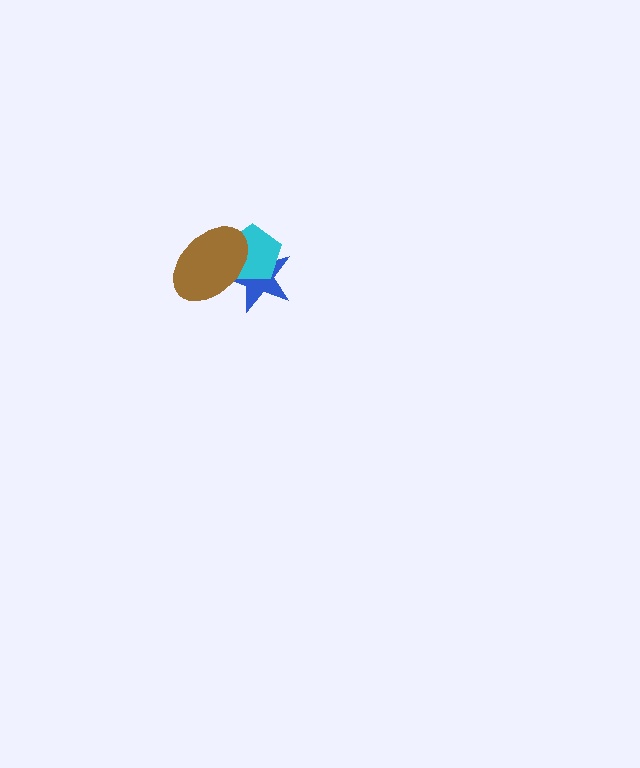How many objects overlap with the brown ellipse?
2 objects overlap with the brown ellipse.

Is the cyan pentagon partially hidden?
Yes, it is partially covered by another shape.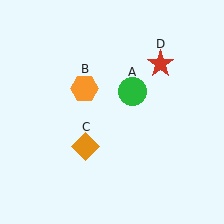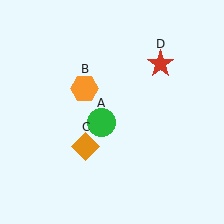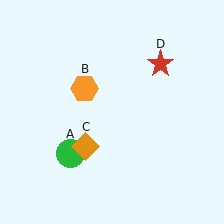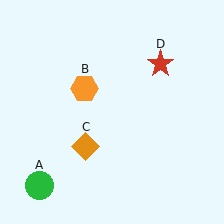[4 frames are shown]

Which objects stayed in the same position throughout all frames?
Orange hexagon (object B) and orange diamond (object C) and red star (object D) remained stationary.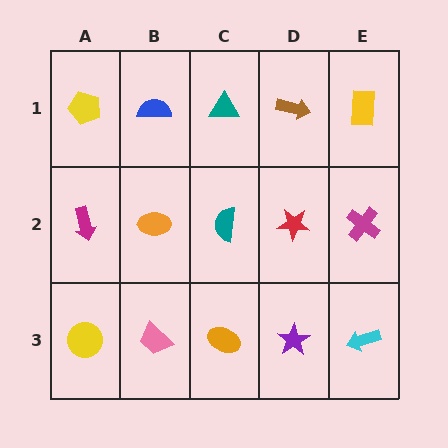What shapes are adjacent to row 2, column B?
A blue semicircle (row 1, column B), a pink trapezoid (row 3, column B), a magenta arrow (row 2, column A), a teal semicircle (row 2, column C).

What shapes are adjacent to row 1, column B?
An orange ellipse (row 2, column B), a yellow pentagon (row 1, column A), a teal triangle (row 1, column C).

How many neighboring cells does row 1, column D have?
3.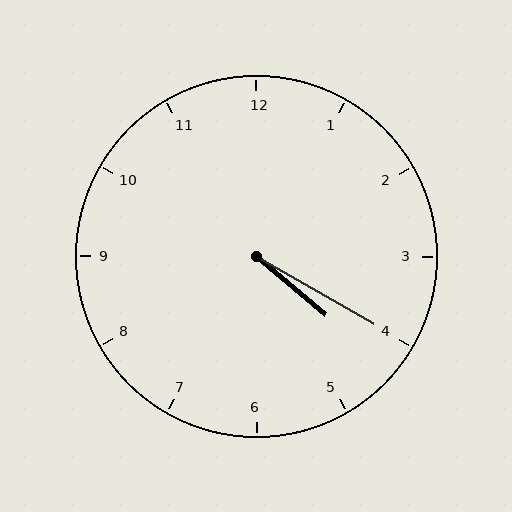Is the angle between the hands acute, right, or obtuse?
It is acute.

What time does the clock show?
4:20.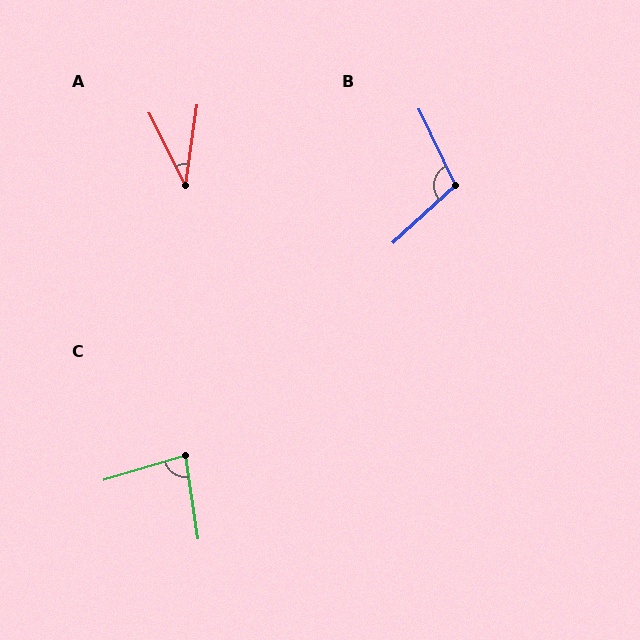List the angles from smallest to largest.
A (35°), C (82°), B (107°).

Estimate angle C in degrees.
Approximately 82 degrees.